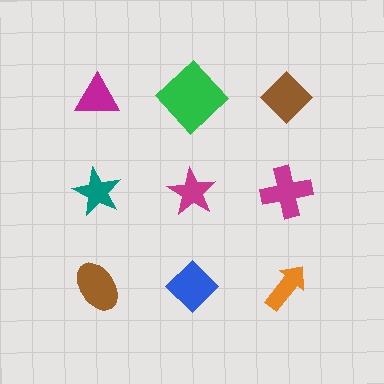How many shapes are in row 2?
3 shapes.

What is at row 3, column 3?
An orange arrow.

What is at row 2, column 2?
A magenta star.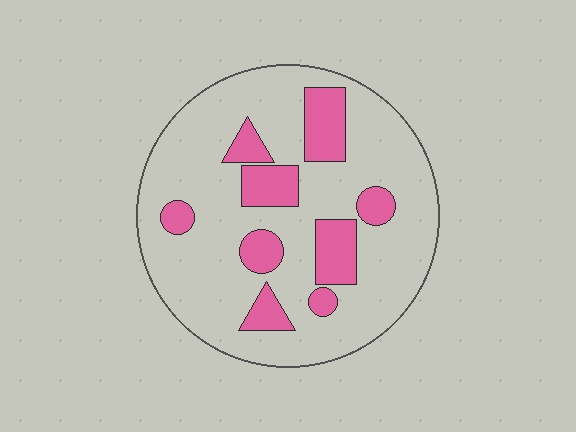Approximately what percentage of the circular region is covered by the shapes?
Approximately 20%.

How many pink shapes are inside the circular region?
9.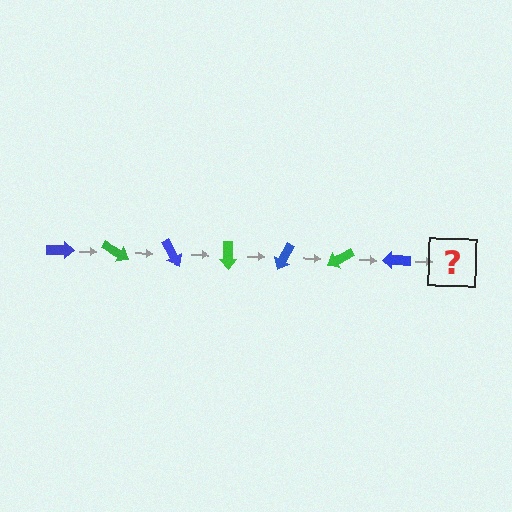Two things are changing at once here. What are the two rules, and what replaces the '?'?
The two rules are that it rotates 30 degrees each step and the color cycles through blue and green. The '?' should be a green arrow, rotated 210 degrees from the start.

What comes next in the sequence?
The next element should be a green arrow, rotated 210 degrees from the start.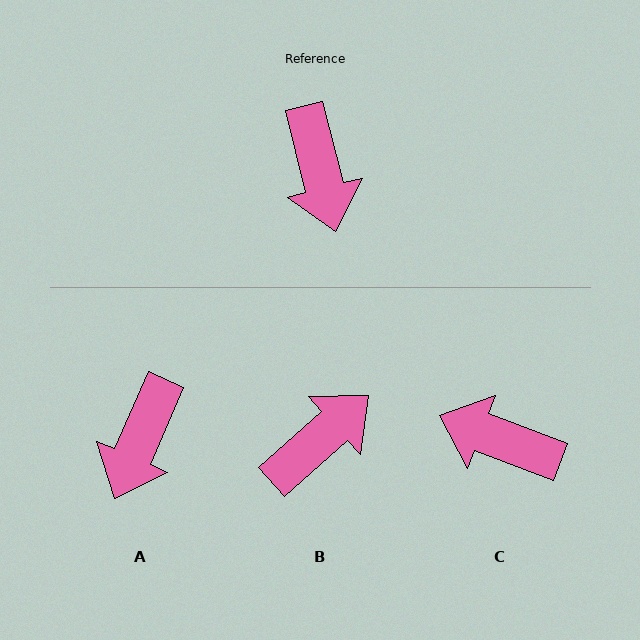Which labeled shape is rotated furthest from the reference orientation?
C, about 125 degrees away.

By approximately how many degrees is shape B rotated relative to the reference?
Approximately 117 degrees counter-clockwise.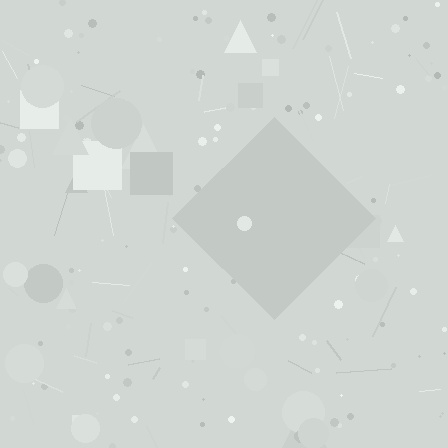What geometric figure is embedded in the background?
A diamond is embedded in the background.